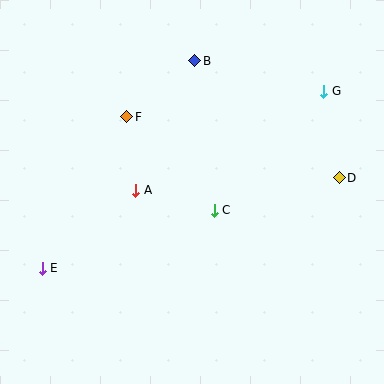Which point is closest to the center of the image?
Point C at (214, 210) is closest to the center.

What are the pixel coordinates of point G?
Point G is at (324, 91).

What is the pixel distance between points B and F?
The distance between B and F is 88 pixels.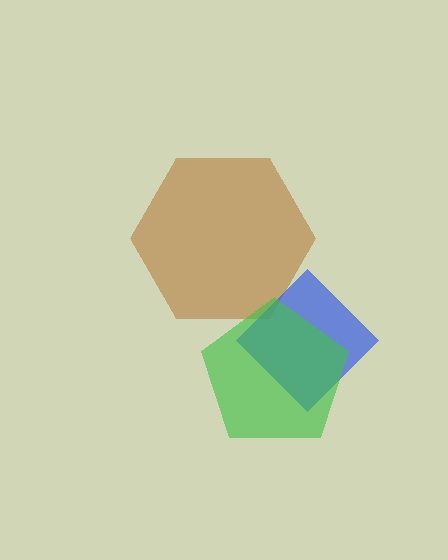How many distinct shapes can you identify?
There are 3 distinct shapes: a brown hexagon, a blue diamond, a green pentagon.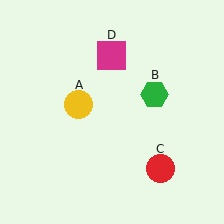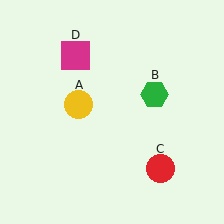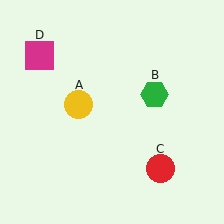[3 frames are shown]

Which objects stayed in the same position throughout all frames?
Yellow circle (object A) and green hexagon (object B) and red circle (object C) remained stationary.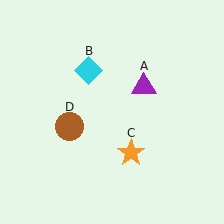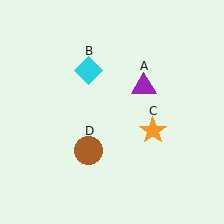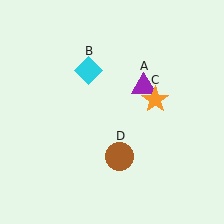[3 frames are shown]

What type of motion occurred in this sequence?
The orange star (object C), brown circle (object D) rotated counterclockwise around the center of the scene.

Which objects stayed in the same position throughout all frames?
Purple triangle (object A) and cyan diamond (object B) remained stationary.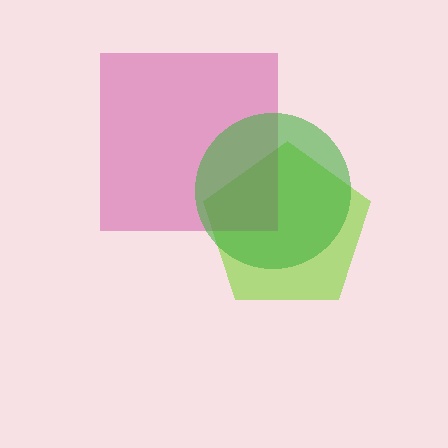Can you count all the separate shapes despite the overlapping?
Yes, there are 3 separate shapes.